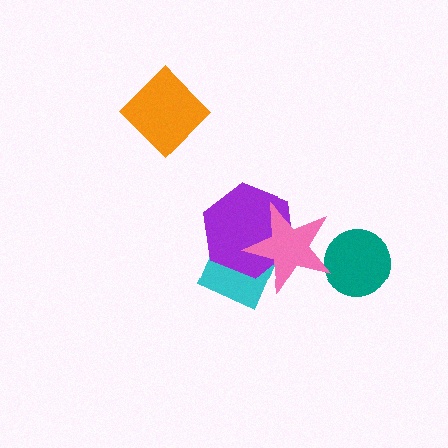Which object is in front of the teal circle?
The pink star is in front of the teal circle.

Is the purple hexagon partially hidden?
Yes, it is partially covered by another shape.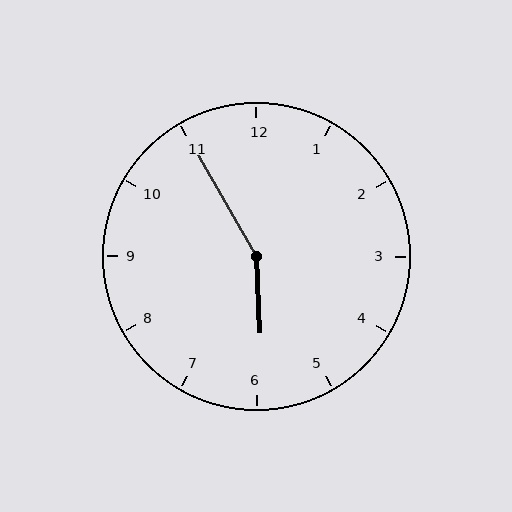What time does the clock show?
5:55.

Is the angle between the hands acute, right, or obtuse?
It is obtuse.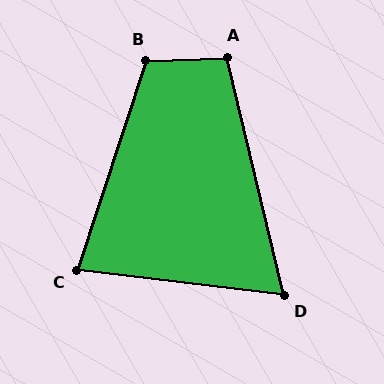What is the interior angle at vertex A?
Approximately 101 degrees (obtuse).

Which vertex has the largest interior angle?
B, at approximately 111 degrees.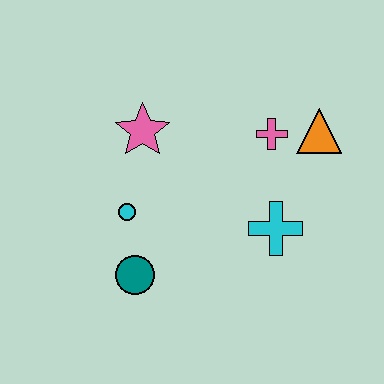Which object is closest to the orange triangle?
The pink cross is closest to the orange triangle.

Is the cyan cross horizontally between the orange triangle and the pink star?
Yes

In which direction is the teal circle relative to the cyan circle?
The teal circle is below the cyan circle.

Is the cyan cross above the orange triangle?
No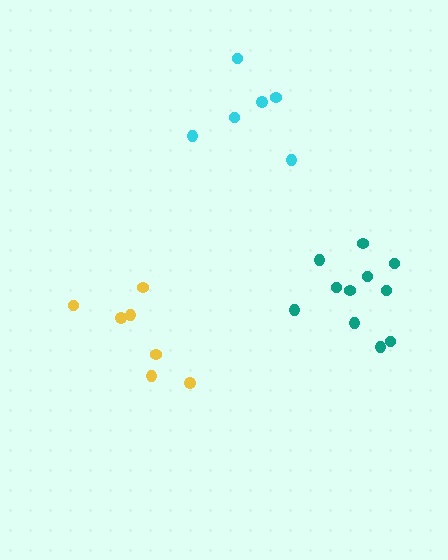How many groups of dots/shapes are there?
There are 3 groups.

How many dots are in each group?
Group 1: 11 dots, Group 2: 6 dots, Group 3: 7 dots (24 total).